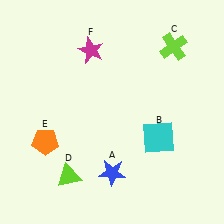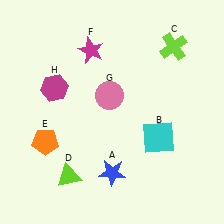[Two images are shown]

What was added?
A pink circle (G), a magenta hexagon (H) were added in Image 2.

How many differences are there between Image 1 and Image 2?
There are 2 differences between the two images.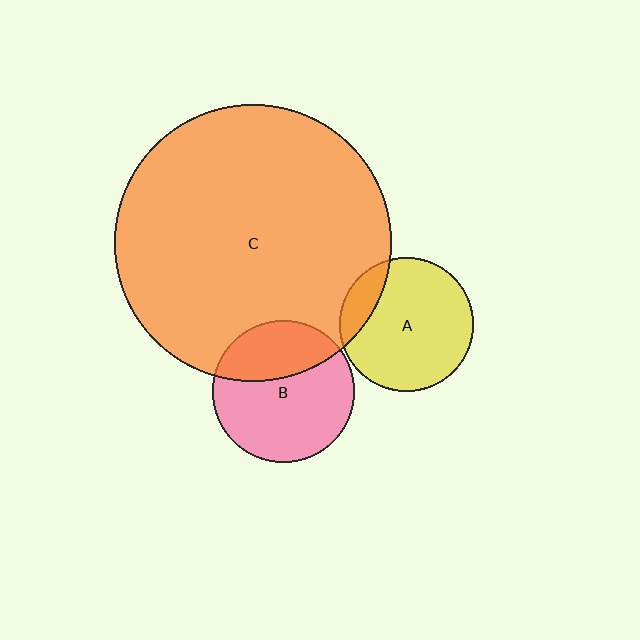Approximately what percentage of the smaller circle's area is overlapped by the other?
Approximately 35%.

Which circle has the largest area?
Circle C (orange).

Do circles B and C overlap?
Yes.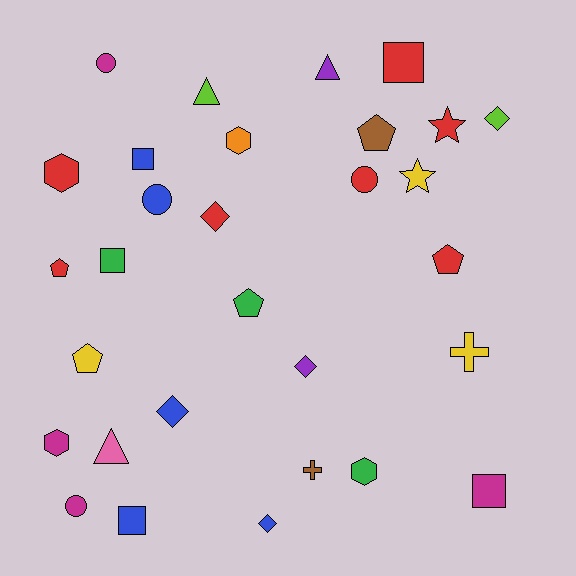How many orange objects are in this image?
There is 1 orange object.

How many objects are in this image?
There are 30 objects.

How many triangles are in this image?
There are 3 triangles.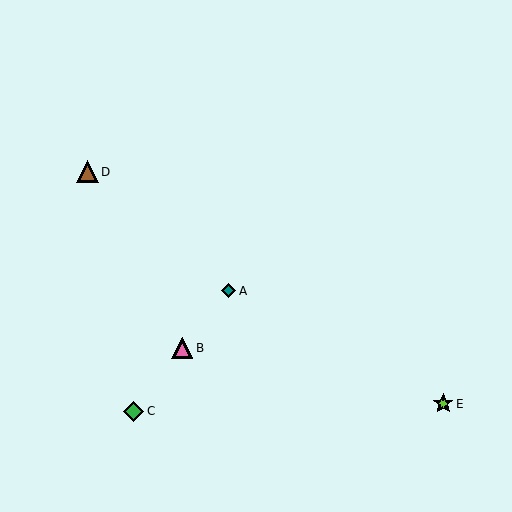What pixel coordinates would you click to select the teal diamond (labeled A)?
Click at (229, 291) to select the teal diamond A.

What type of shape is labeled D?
Shape D is a brown triangle.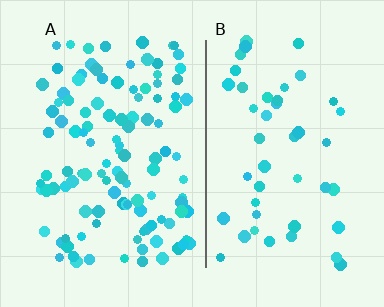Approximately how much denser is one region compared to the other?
Approximately 2.5× — region A over region B.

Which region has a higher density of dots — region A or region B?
A (the left).